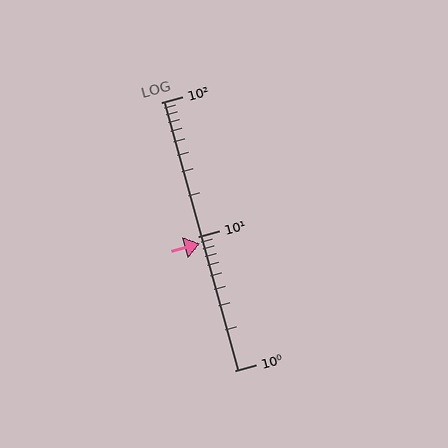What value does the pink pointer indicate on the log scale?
The pointer indicates approximately 8.9.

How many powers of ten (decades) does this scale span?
The scale spans 2 decades, from 1 to 100.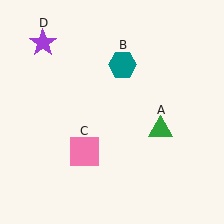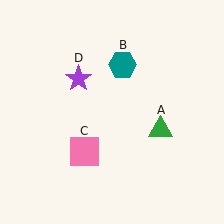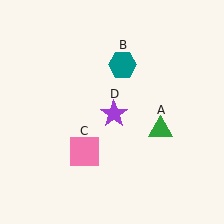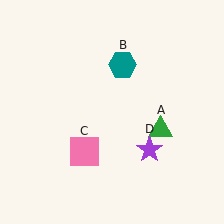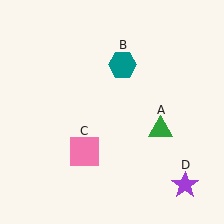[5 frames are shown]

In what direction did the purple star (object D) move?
The purple star (object D) moved down and to the right.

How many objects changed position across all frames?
1 object changed position: purple star (object D).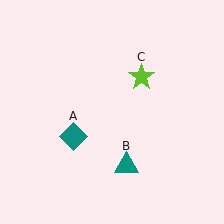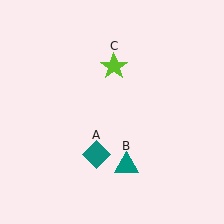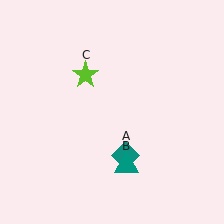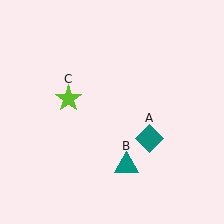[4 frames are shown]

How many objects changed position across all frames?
2 objects changed position: teal diamond (object A), lime star (object C).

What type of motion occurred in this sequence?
The teal diamond (object A), lime star (object C) rotated counterclockwise around the center of the scene.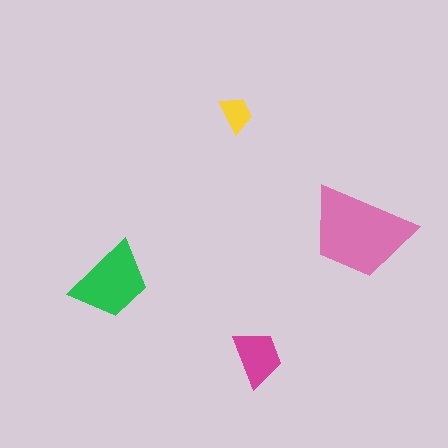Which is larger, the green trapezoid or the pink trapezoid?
The pink one.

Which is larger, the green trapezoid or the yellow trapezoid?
The green one.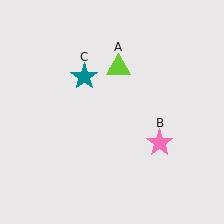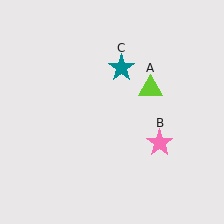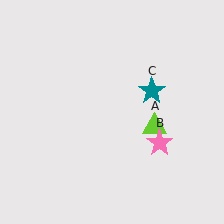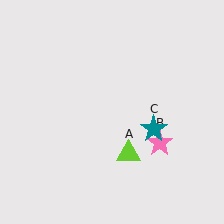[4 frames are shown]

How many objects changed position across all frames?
2 objects changed position: lime triangle (object A), teal star (object C).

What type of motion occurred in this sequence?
The lime triangle (object A), teal star (object C) rotated clockwise around the center of the scene.